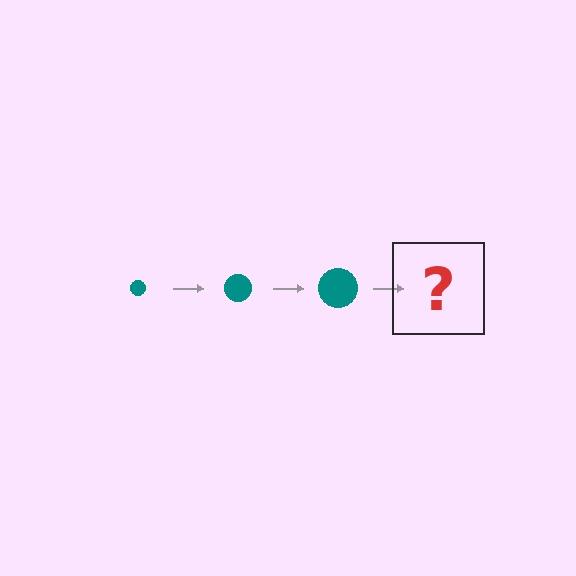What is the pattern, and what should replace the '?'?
The pattern is that the circle gets progressively larger each step. The '?' should be a teal circle, larger than the previous one.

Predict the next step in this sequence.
The next step is a teal circle, larger than the previous one.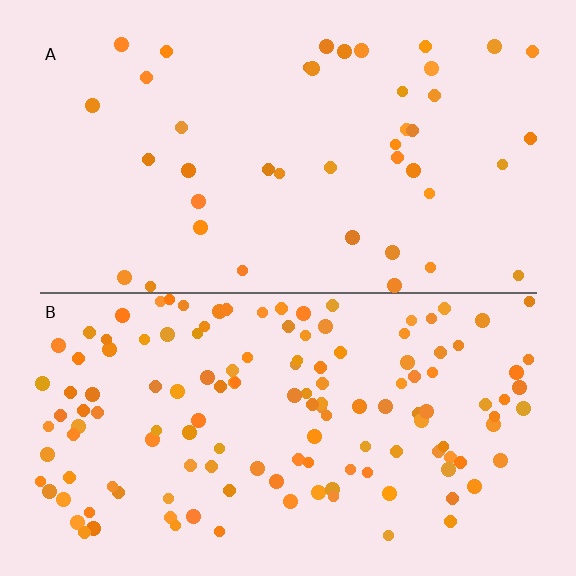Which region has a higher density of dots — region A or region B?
B (the bottom).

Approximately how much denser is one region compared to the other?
Approximately 3.3× — region B over region A.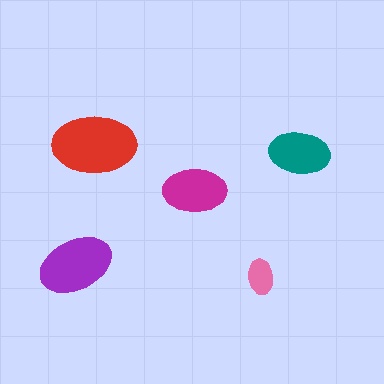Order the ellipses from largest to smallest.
the red one, the purple one, the magenta one, the teal one, the pink one.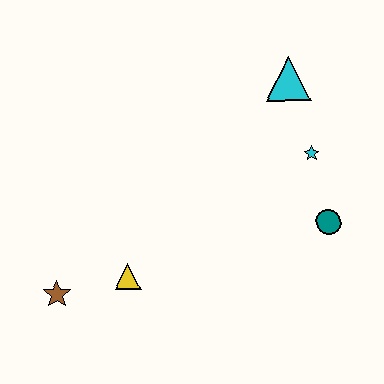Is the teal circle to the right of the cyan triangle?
Yes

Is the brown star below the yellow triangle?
Yes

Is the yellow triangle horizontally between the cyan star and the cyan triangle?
No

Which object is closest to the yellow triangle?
The brown star is closest to the yellow triangle.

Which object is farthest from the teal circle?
The brown star is farthest from the teal circle.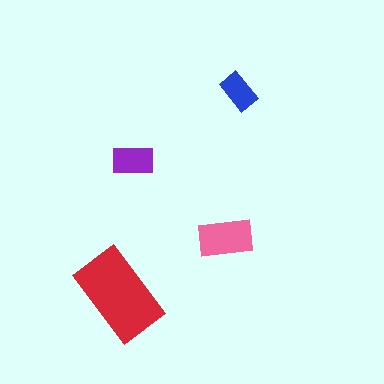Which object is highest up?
The blue rectangle is topmost.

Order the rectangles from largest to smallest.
the red one, the pink one, the purple one, the blue one.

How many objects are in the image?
There are 4 objects in the image.